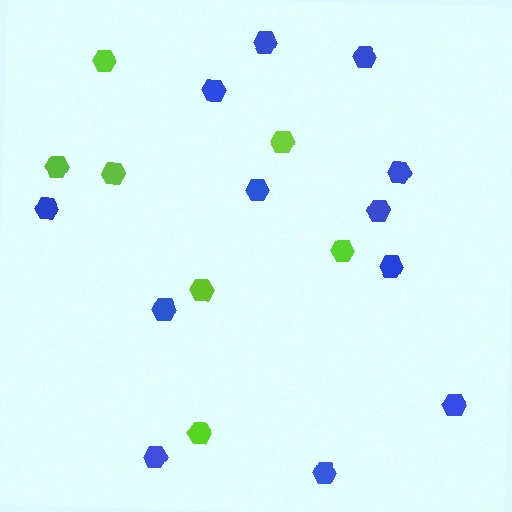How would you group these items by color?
There are 2 groups: one group of lime hexagons (7) and one group of blue hexagons (12).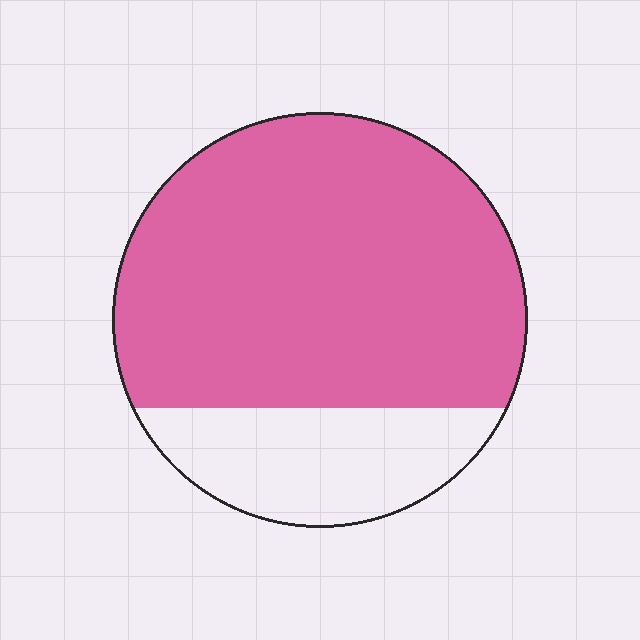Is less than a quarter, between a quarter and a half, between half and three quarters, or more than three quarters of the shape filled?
More than three quarters.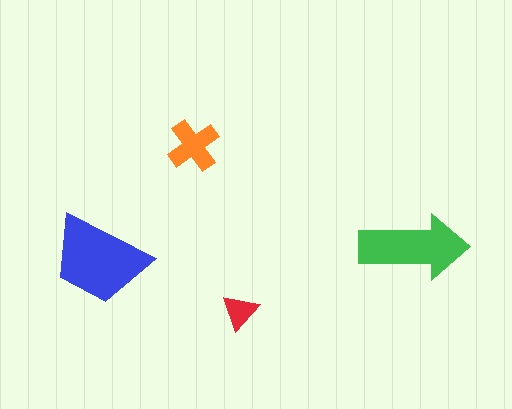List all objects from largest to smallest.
The blue trapezoid, the green arrow, the orange cross, the red triangle.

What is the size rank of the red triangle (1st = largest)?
4th.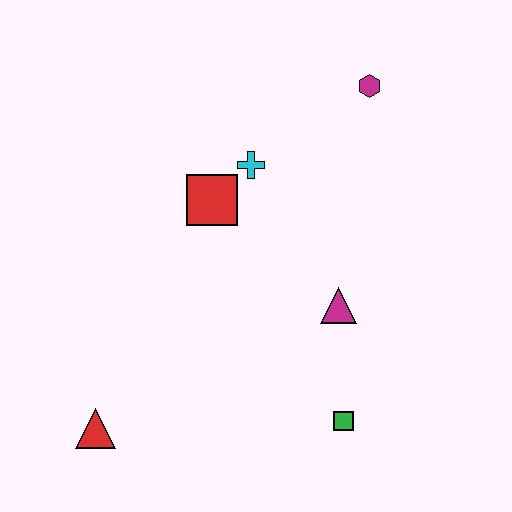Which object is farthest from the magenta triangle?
The red triangle is farthest from the magenta triangle.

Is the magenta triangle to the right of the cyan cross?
Yes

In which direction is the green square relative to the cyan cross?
The green square is below the cyan cross.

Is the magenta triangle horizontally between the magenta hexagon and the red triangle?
Yes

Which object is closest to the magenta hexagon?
The cyan cross is closest to the magenta hexagon.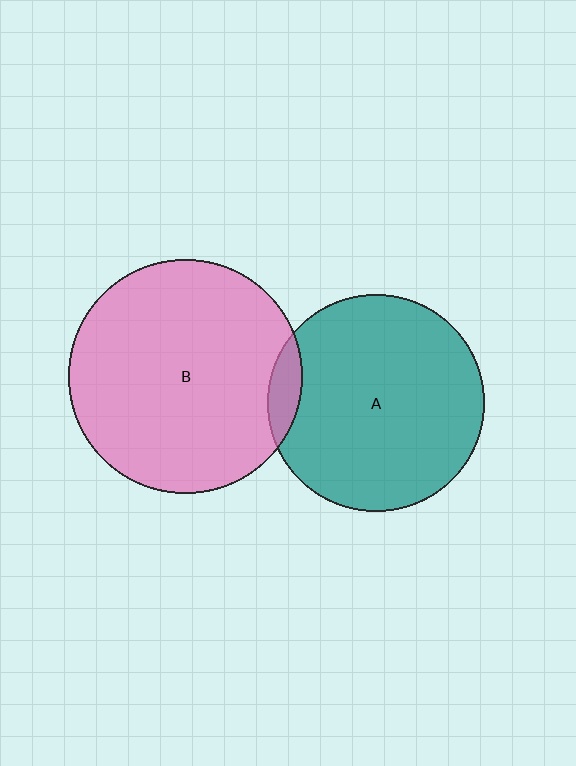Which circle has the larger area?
Circle B (pink).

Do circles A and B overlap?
Yes.